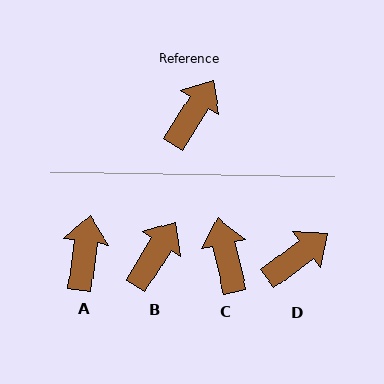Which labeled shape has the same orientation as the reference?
B.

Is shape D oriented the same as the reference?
No, it is off by about 20 degrees.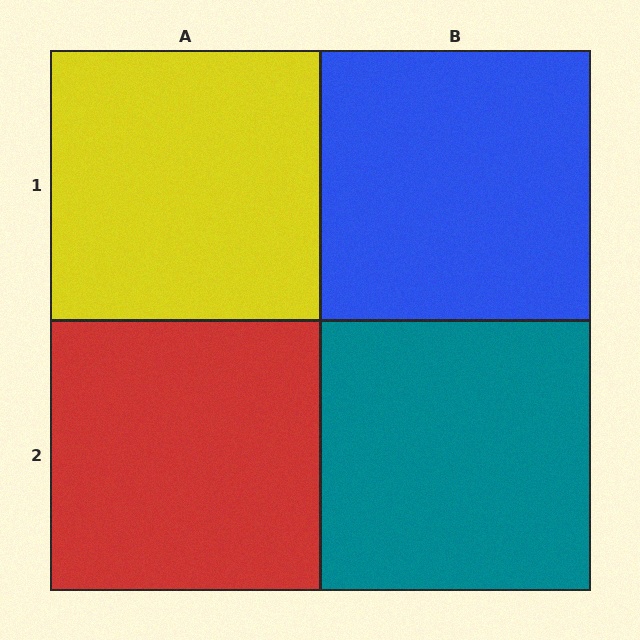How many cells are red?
1 cell is red.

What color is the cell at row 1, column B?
Blue.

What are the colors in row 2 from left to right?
Red, teal.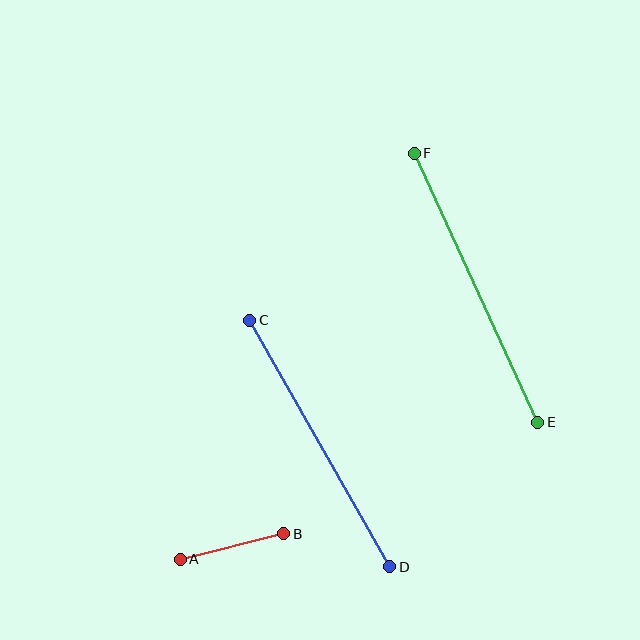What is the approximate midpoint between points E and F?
The midpoint is at approximately (476, 288) pixels.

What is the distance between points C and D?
The distance is approximately 284 pixels.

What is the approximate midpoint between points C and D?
The midpoint is at approximately (320, 443) pixels.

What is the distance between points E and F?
The distance is approximately 296 pixels.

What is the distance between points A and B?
The distance is approximately 107 pixels.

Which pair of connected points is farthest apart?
Points E and F are farthest apart.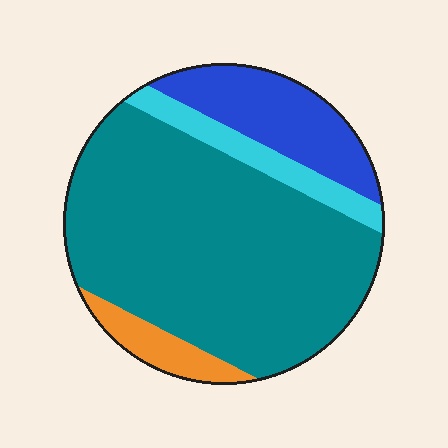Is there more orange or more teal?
Teal.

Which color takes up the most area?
Teal, at roughly 70%.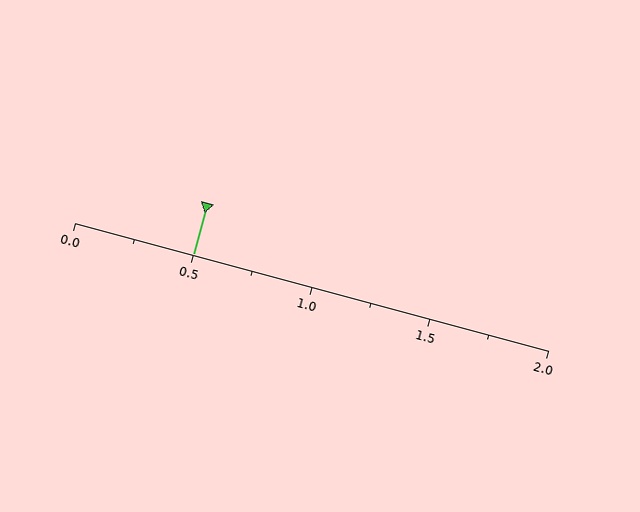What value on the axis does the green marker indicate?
The marker indicates approximately 0.5.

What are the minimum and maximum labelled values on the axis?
The axis runs from 0.0 to 2.0.